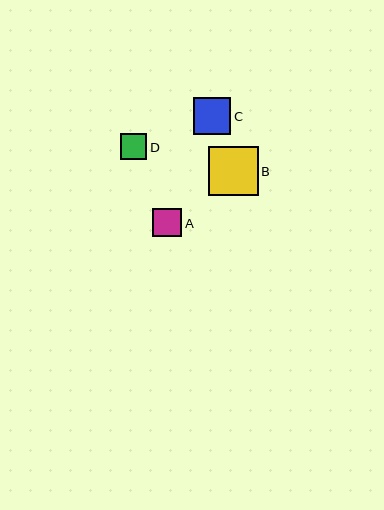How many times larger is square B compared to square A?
Square B is approximately 1.7 times the size of square A.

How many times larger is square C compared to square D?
Square C is approximately 1.4 times the size of square D.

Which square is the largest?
Square B is the largest with a size of approximately 49 pixels.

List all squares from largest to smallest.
From largest to smallest: B, C, A, D.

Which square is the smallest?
Square D is the smallest with a size of approximately 26 pixels.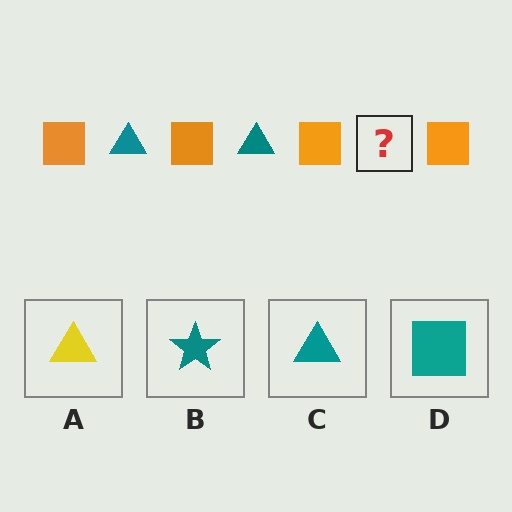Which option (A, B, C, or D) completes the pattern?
C.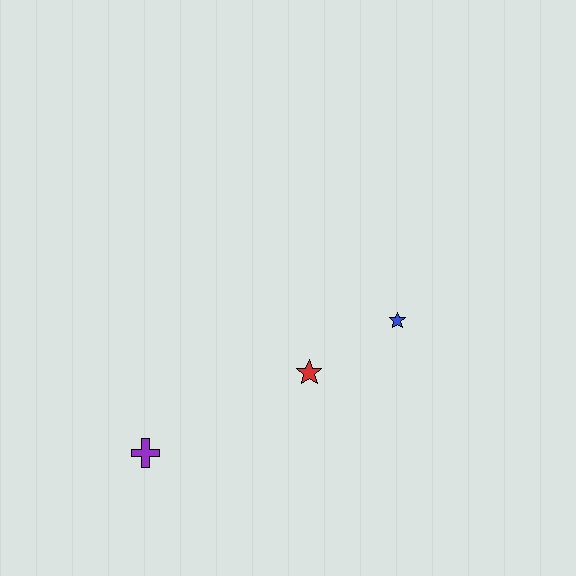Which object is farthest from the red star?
The purple cross is farthest from the red star.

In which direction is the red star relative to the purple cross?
The red star is to the right of the purple cross.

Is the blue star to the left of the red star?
No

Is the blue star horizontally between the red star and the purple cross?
No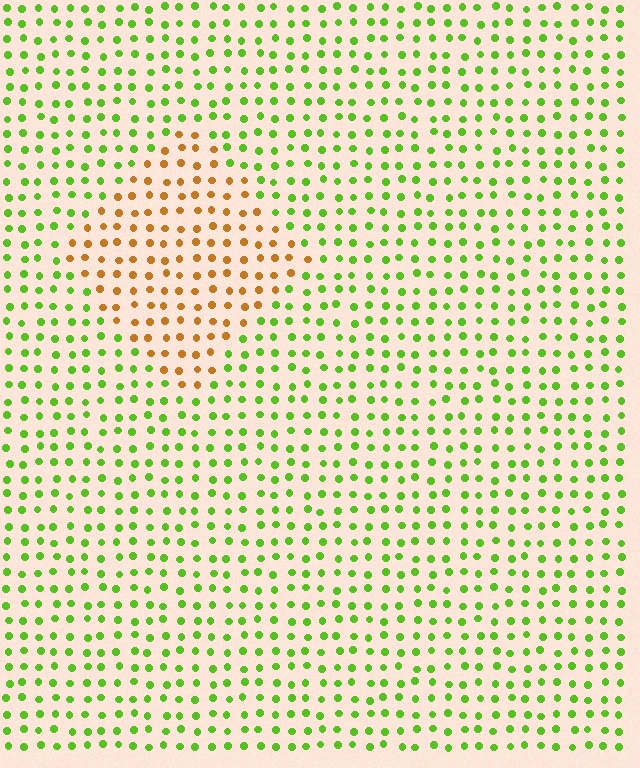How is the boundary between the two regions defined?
The boundary is defined purely by a slight shift in hue (about 68 degrees). Spacing, size, and orientation are identical on both sides.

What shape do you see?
I see a diamond.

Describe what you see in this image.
The image is filled with small lime elements in a uniform arrangement. A diamond-shaped region is visible where the elements are tinted to a slightly different hue, forming a subtle color boundary.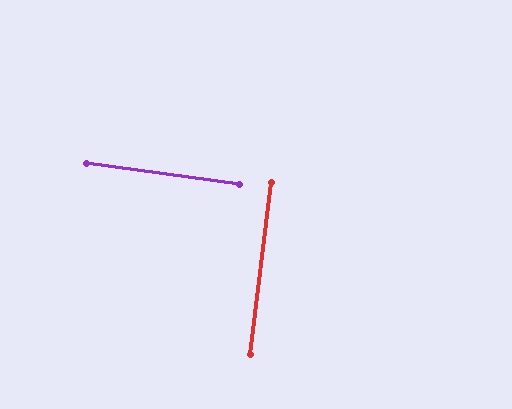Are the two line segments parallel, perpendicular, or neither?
Perpendicular — they meet at approximately 89°.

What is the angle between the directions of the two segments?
Approximately 89 degrees.